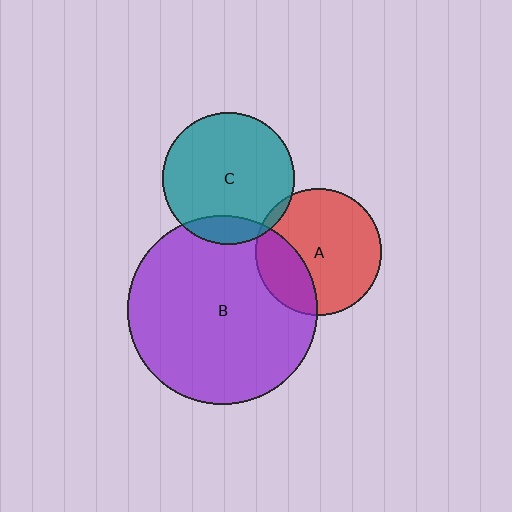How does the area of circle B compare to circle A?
Approximately 2.3 times.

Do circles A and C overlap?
Yes.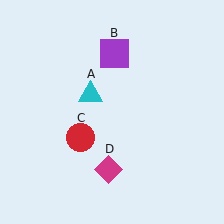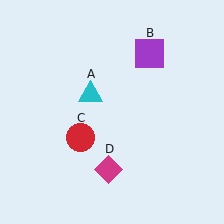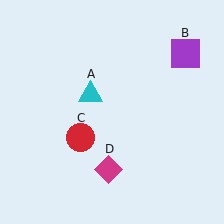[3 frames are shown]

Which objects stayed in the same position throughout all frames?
Cyan triangle (object A) and red circle (object C) and magenta diamond (object D) remained stationary.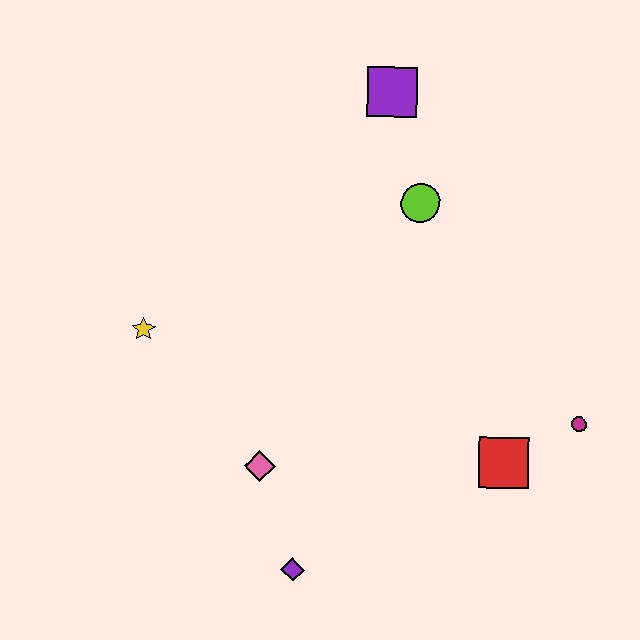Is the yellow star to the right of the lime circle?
No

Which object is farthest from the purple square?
The purple diamond is farthest from the purple square.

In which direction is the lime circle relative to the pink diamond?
The lime circle is above the pink diamond.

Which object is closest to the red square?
The magenta circle is closest to the red square.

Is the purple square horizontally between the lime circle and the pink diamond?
Yes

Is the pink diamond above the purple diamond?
Yes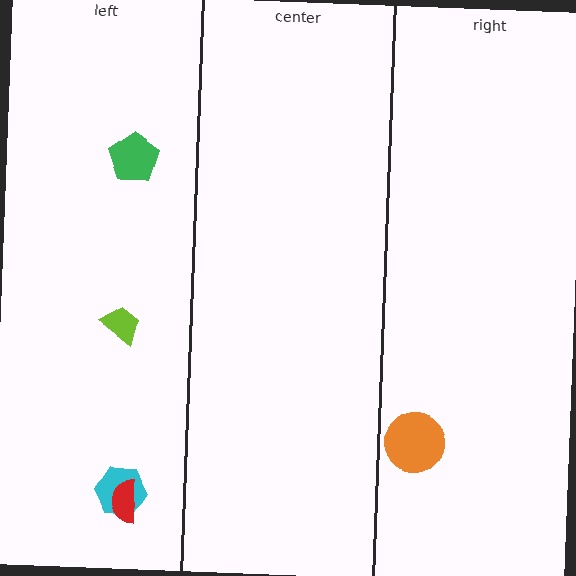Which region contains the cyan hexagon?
The left region.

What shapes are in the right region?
The orange circle.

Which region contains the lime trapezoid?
The left region.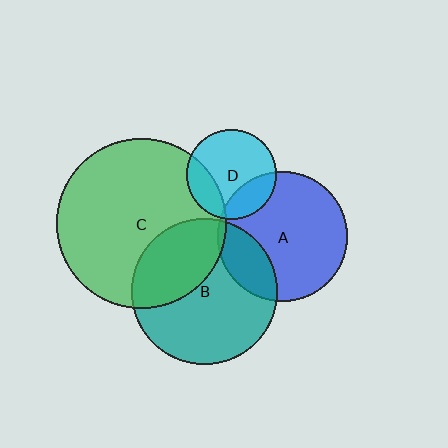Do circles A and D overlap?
Yes.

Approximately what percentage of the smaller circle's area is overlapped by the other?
Approximately 25%.